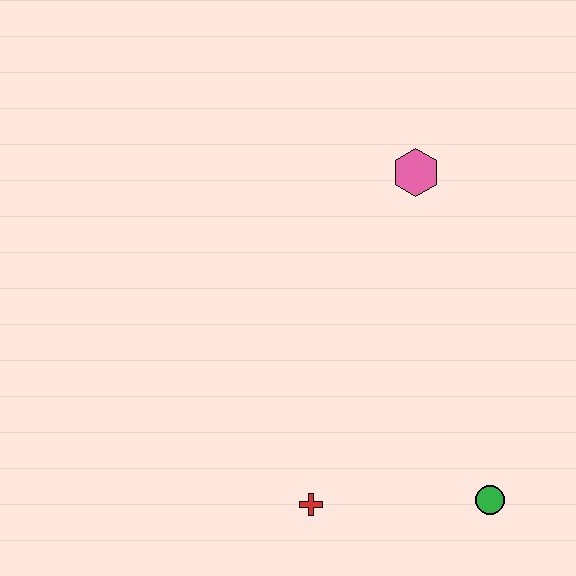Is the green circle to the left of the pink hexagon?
No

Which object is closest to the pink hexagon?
The green circle is closest to the pink hexagon.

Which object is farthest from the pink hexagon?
The red cross is farthest from the pink hexagon.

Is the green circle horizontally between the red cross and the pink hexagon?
No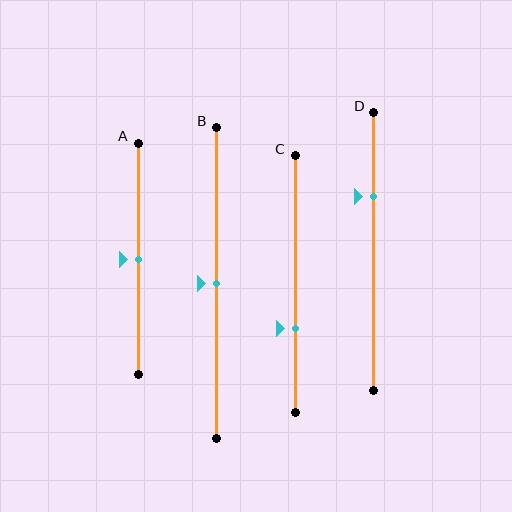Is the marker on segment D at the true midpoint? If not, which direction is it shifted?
No, the marker on segment D is shifted upward by about 20% of the segment length.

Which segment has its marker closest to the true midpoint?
Segment A has its marker closest to the true midpoint.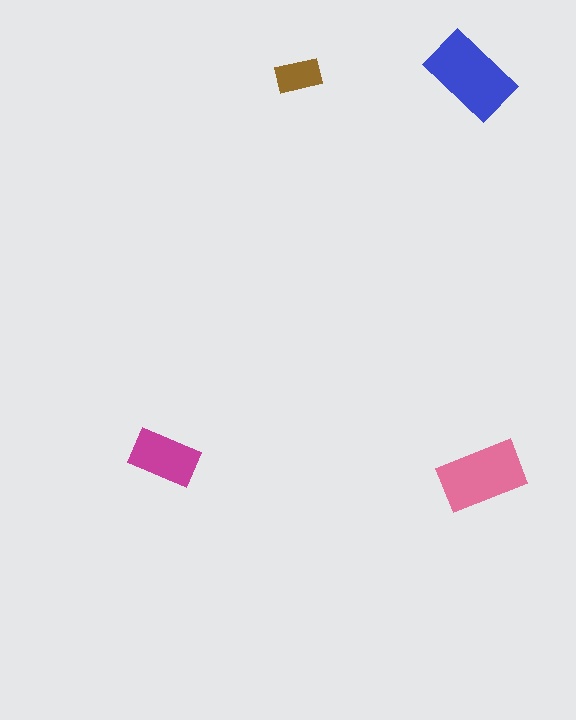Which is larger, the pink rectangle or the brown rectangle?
The pink one.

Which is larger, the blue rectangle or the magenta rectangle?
The blue one.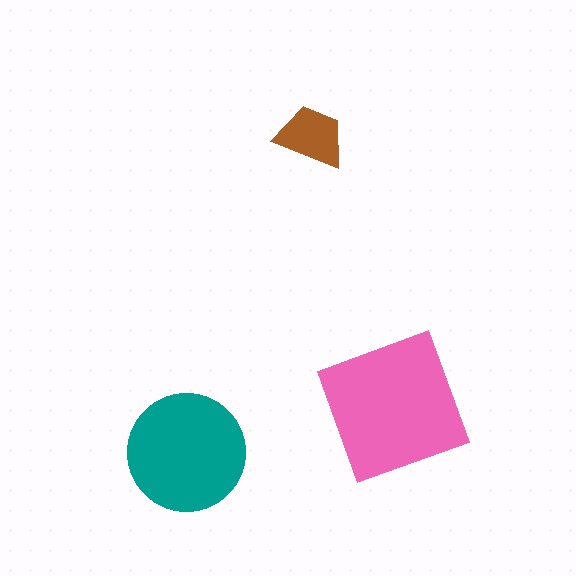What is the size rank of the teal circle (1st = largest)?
2nd.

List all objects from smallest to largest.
The brown trapezoid, the teal circle, the pink square.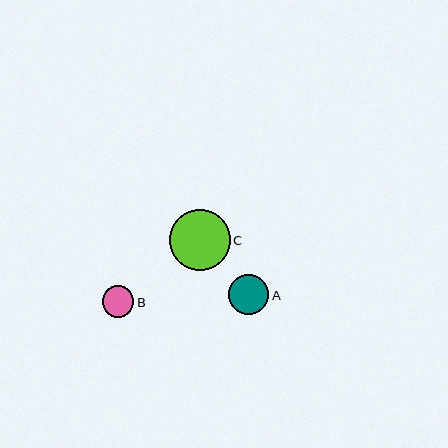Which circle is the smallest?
Circle B is the smallest with a size of approximately 31 pixels.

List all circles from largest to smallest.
From largest to smallest: C, A, B.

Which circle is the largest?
Circle C is the largest with a size of approximately 61 pixels.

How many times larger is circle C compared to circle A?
Circle C is approximately 1.5 times the size of circle A.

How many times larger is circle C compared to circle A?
Circle C is approximately 1.5 times the size of circle A.